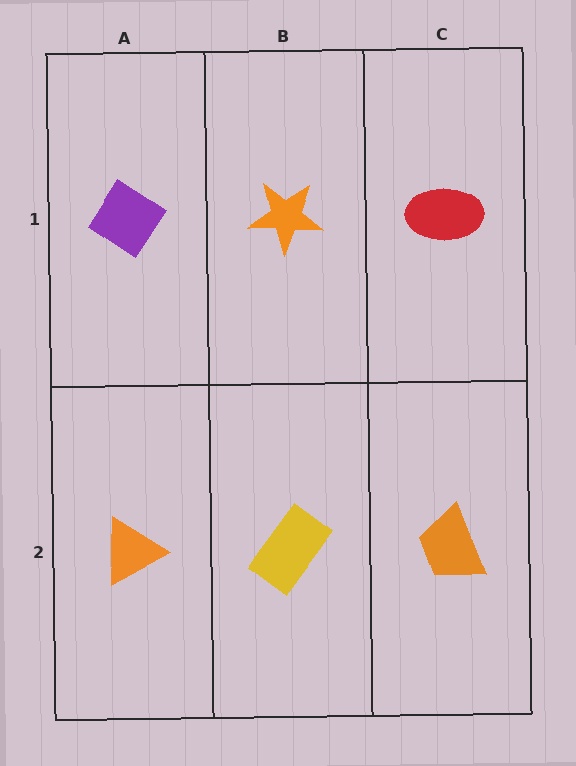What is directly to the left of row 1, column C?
An orange star.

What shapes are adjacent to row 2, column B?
An orange star (row 1, column B), an orange triangle (row 2, column A), an orange trapezoid (row 2, column C).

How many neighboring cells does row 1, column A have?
2.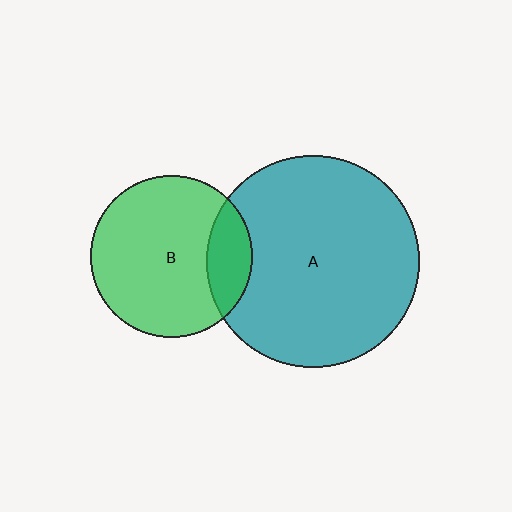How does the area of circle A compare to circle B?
Approximately 1.7 times.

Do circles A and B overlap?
Yes.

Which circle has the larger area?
Circle A (teal).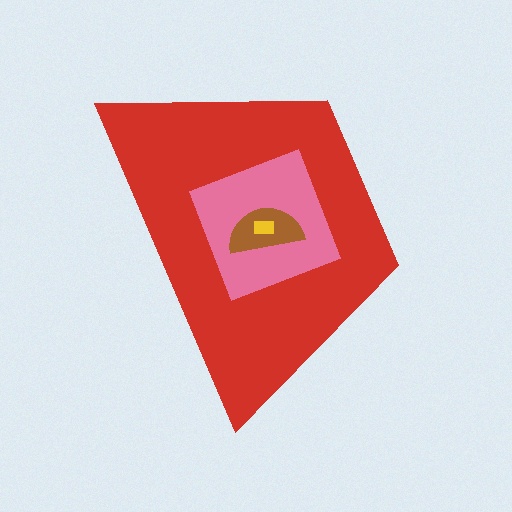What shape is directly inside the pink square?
The brown semicircle.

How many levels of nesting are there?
4.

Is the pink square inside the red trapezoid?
Yes.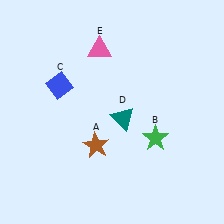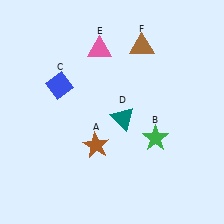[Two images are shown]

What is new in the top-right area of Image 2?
A brown triangle (F) was added in the top-right area of Image 2.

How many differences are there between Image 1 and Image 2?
There is 1 difference between the two images.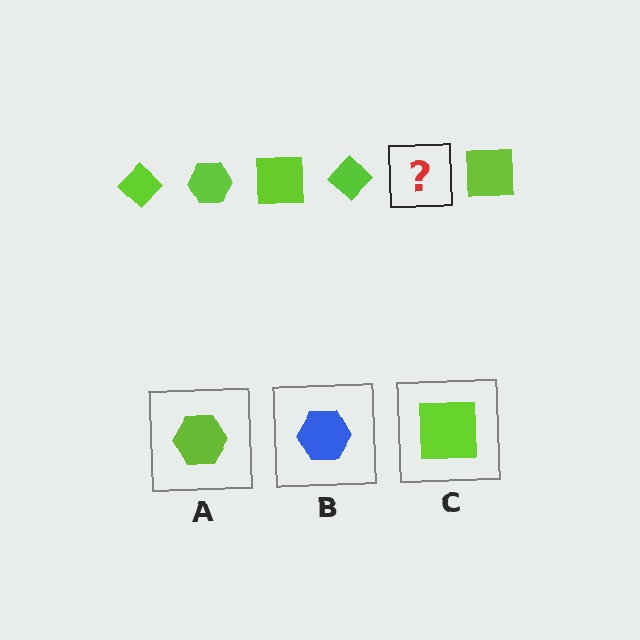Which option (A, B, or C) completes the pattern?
A.